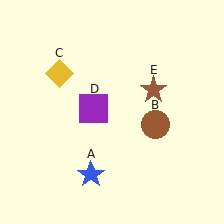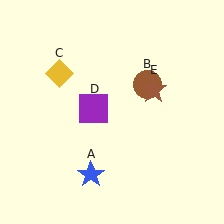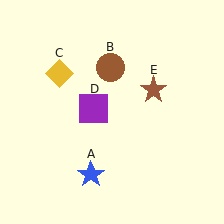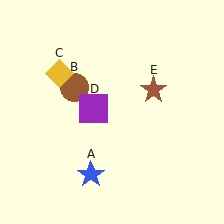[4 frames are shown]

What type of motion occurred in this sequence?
The brown circle (object B) rotated counterclockwise around the center of the scene.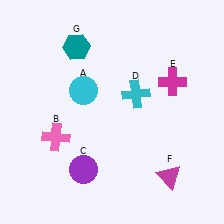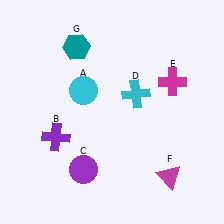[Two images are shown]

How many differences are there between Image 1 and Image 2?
There is 1 difference between the two images.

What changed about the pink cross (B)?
In Image 1, B is pink. In Image 2, it changed to purple.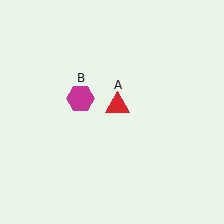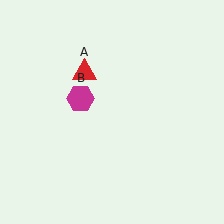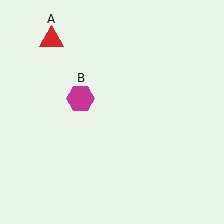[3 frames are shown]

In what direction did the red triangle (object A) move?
The red triangle (object A) moved up and to the left.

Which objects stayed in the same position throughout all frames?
Magenta hexagon (object B) remained stationary.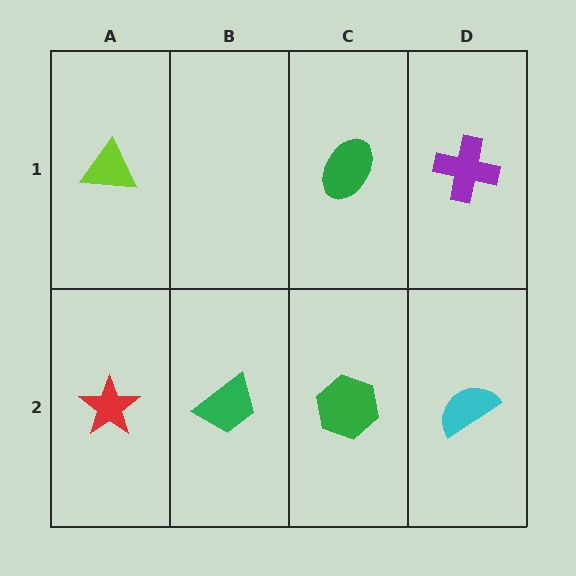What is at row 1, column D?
A purple cross.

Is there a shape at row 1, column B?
No, that cell is empty.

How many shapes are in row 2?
4 shapes.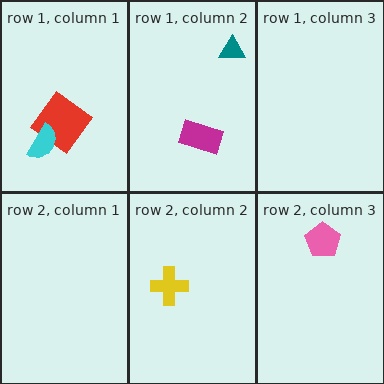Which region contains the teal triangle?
The row 1, column 2 region.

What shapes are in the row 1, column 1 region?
The red diamond, the cyan semicircle.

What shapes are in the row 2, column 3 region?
The pink pentagon.